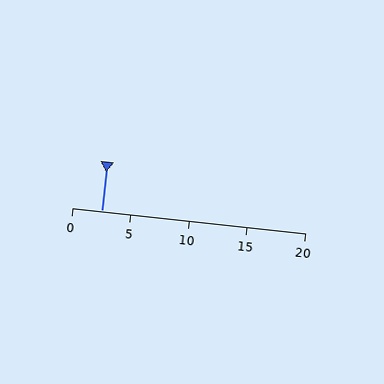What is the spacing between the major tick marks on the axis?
The major ticks are spaced 5 apart.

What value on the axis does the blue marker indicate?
The marker indicates approximately 2.5.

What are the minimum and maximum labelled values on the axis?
The axis runs from 0 to 20.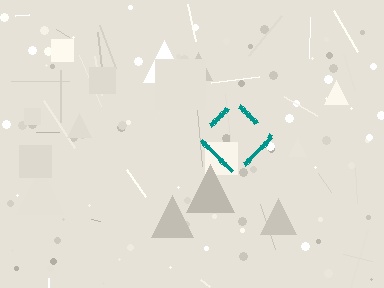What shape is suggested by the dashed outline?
The dashed outline suggests a diamond.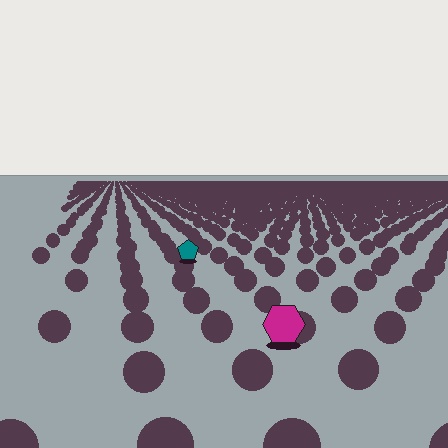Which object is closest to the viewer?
The magenta hexagon is closest. The texture marks near it are larger and more spread out.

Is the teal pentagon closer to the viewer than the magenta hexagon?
No. The magenta hexagon is closer — you can tell from the texture gradient: the ground texture is coarser near it.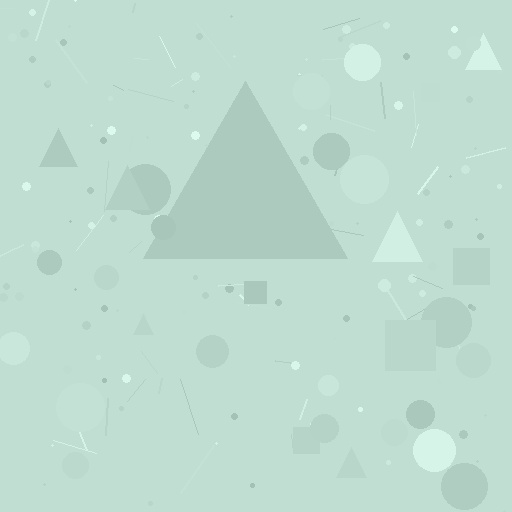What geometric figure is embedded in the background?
A triangle is embedded in the background.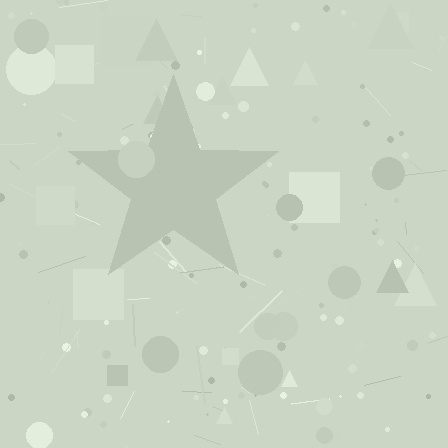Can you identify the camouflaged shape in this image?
The camouflaged shape is a star.